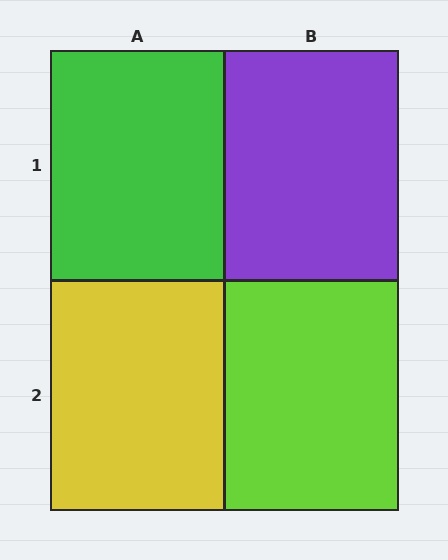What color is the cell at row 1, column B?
Purple.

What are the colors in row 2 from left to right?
Yellow, lime.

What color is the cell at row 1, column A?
Green.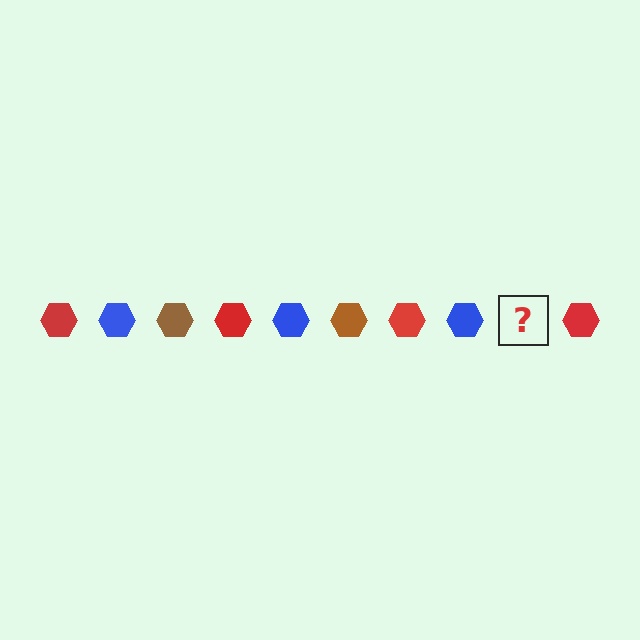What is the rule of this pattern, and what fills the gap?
The rule is that the pattern cycles through red, blue, brown hexagons. The gap should be filled with a brown hexagon.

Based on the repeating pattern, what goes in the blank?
The blank should be a brown hexagon.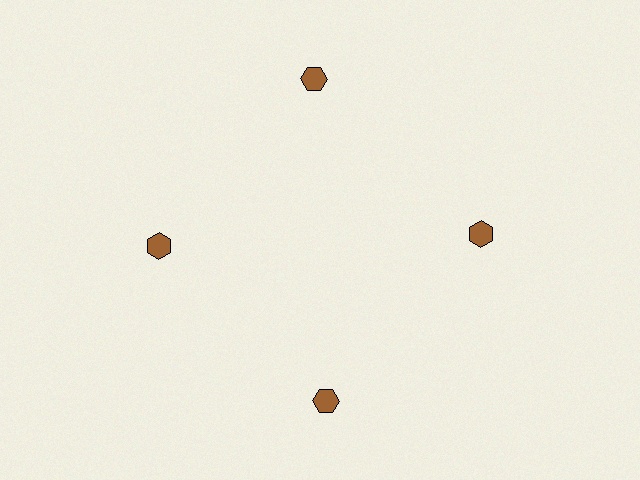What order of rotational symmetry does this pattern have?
This pattern has 4-fold rotational symmetry.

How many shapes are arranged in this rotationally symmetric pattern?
There are 4 shapes, arranged in 4 groups of 1.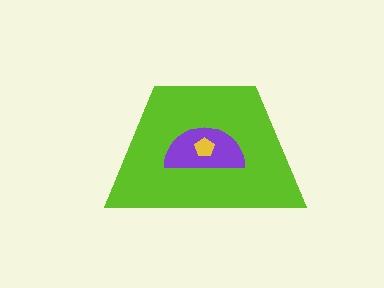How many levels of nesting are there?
3.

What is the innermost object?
The yellow pentagon.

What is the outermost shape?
The lime trapezoid.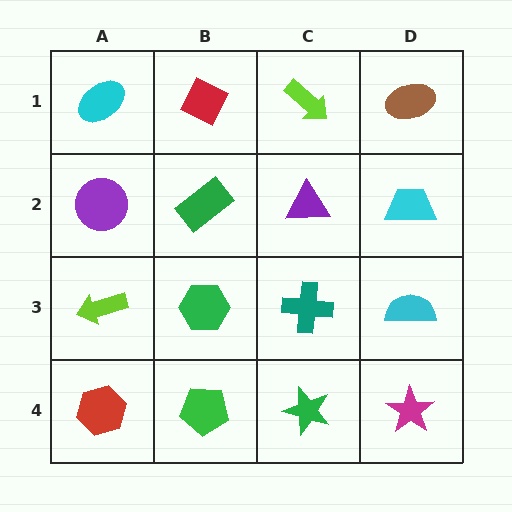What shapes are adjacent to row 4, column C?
A teal cross (row 3, column C), a green pentagon (row 4, column B), a magenta star (row 4, column D).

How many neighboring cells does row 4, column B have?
3.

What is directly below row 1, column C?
A purple triangle.